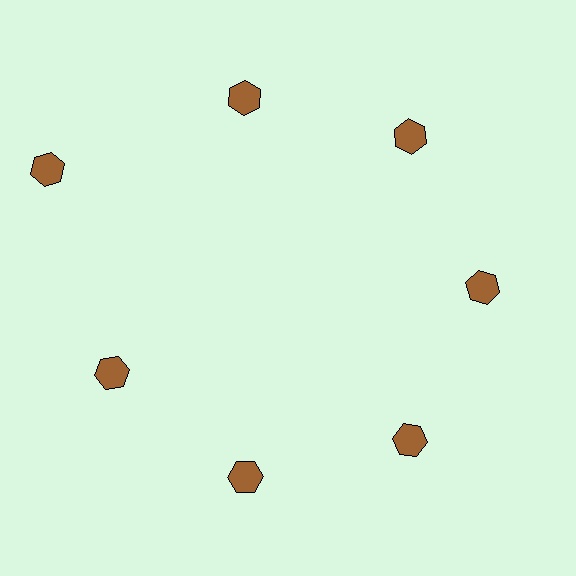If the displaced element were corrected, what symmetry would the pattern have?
It would have 7-fold rotational symmetry — the pattern would map onto itself every 51 degrees.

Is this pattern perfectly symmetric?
No. The 7 brown hexagons are arranged in a ring, but one element near the 10 o'clock position is pushed outward from the center, breaking the 7-fold rotational symmetry.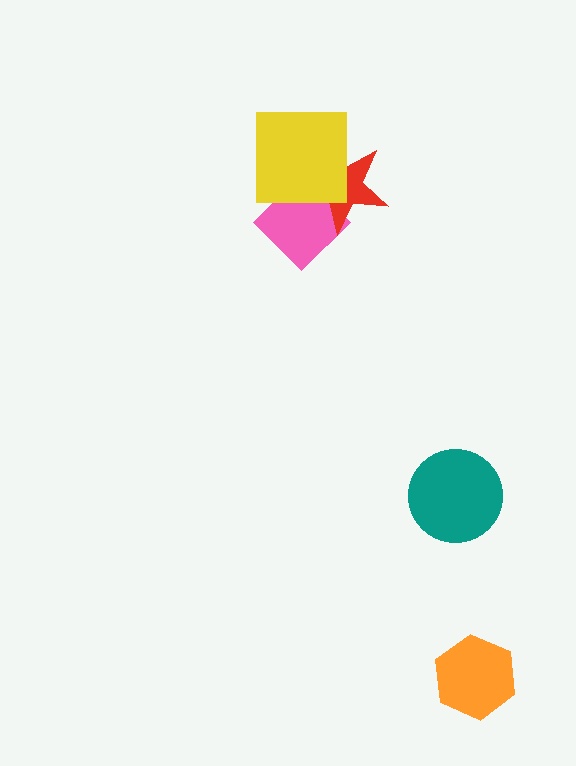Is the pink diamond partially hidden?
Yes, it is partially covered by another shape.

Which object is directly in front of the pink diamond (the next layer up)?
The red star is directly in front of the pink diamond.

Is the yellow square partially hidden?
No, no other shape covers it.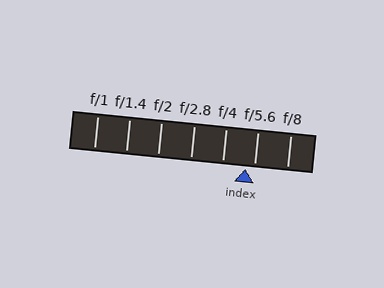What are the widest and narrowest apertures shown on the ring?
The widest aperture shown is f/1 and the narrowest is f/8.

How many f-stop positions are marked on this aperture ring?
There are 7 f-stop positions marked.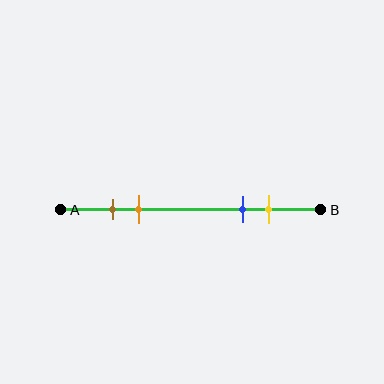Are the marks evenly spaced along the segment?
No, the marks are not evenly spaced.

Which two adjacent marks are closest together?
The brown and orange marks are the closest adjacent pair.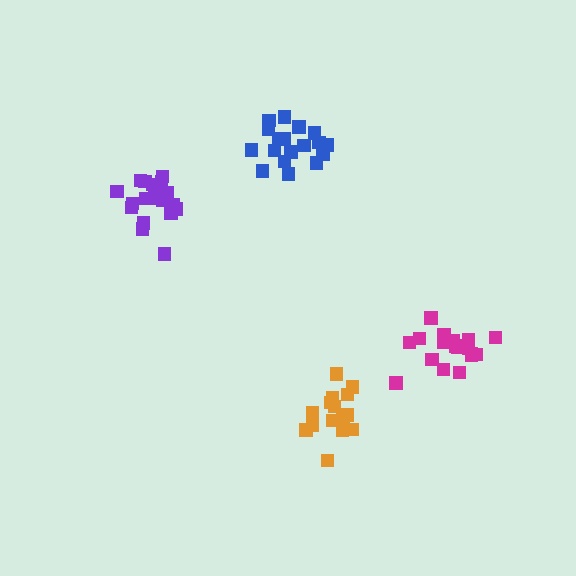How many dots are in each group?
Group 1: 15 dots, Group 2: 20 dots, Group 3: 18 dots, Group 4: 18 dots (71 total).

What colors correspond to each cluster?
The clusters are colored: orange, purple, magenta, blue.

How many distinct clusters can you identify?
There are 4 distinct clusters.